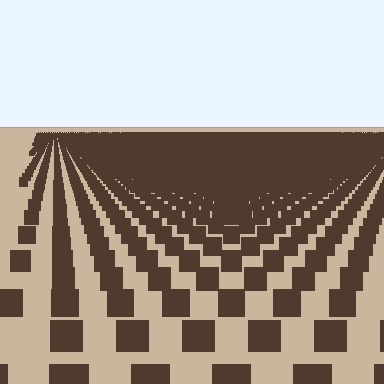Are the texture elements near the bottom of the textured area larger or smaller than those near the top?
Larger. Near the bottom, elements are closer to the viewer and appear at a bigger on-screen size.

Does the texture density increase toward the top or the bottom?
Density increases toward the top.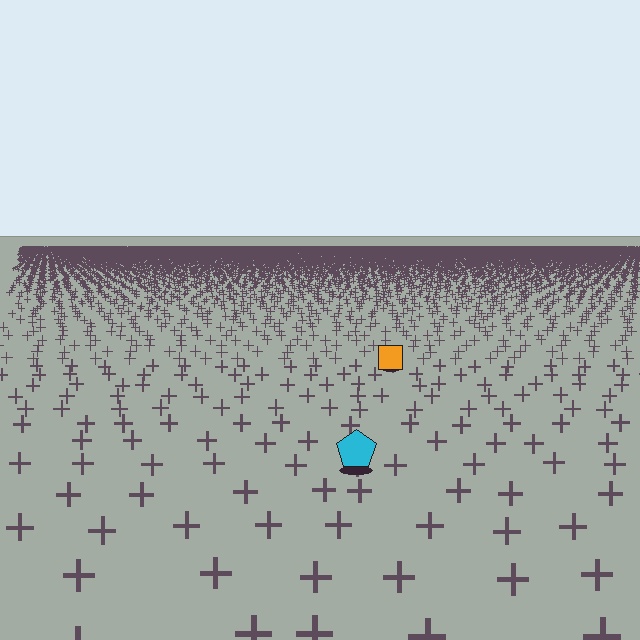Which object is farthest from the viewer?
The orange square is farthest from the viewer. It appears smaller and the ground texture around it is denser.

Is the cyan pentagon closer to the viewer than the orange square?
Yes. The cyan pentagon is closer — you can tell from the texture gradient: the ground texture is coarser near it.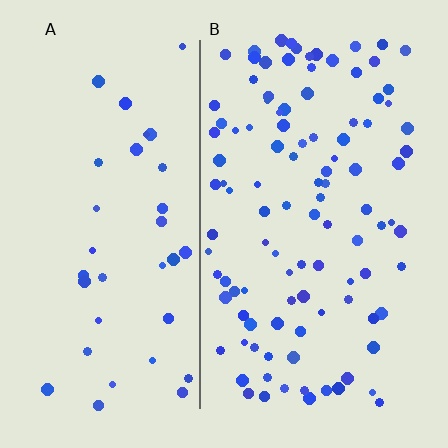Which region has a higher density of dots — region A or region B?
B (the right).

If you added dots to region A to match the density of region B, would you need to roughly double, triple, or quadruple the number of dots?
Approximately triple.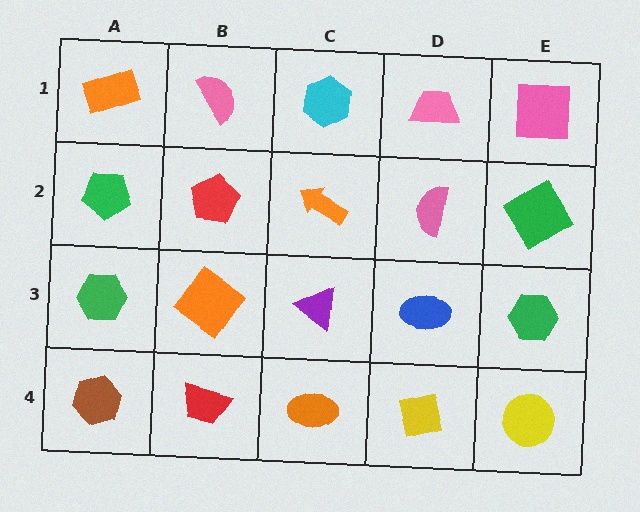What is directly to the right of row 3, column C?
A blue ellipse.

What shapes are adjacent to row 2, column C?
A cyan hexagon (row 1, column C), a purple triangle (row 3, column C), a red pentagon (row 2, column B), a pink semicircle (row 2, column D).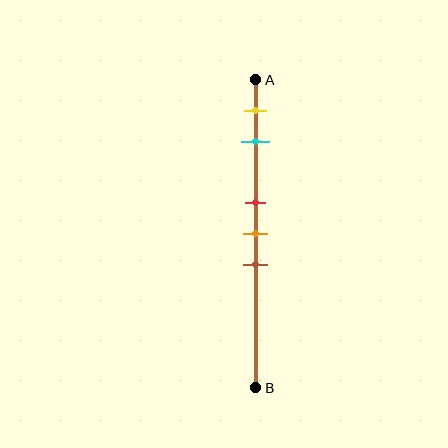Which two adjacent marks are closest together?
The red and orange marks are the closest adjacent pair.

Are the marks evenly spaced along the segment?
No, the marks are not evenly spaced.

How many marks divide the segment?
There are 5 marks dividing the segment.